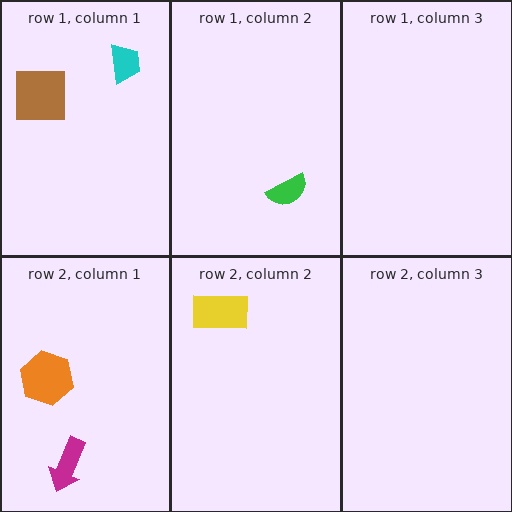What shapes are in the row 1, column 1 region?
The cyan trapezoid, the brown square.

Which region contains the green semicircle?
The row 1, column 2 region.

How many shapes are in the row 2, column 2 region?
1.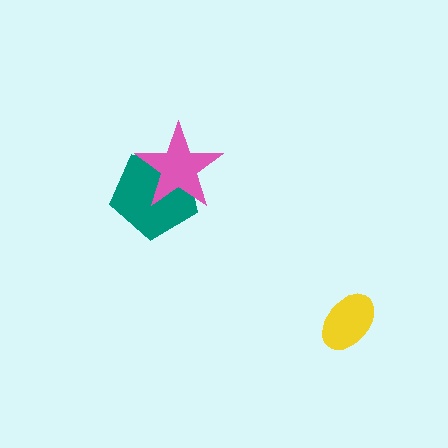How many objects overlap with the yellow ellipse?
0 objects overlap with the yellow ellipse.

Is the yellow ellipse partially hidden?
No, no other shape covers it.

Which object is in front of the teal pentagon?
The pink star is in front of the teal pentagon.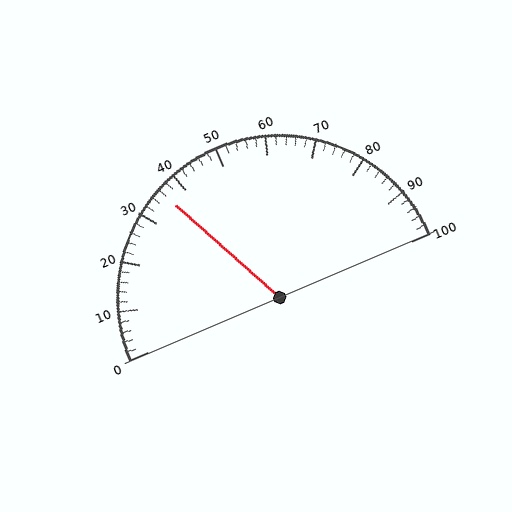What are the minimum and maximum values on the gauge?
The gauge ranges from 0 to 100.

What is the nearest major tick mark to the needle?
The nearest major tick mark is 40.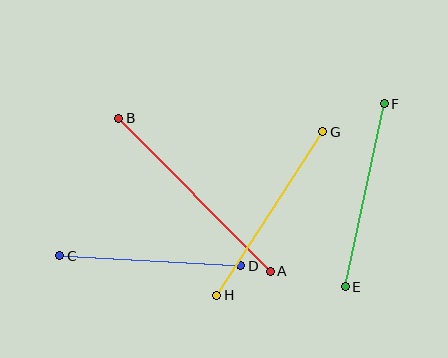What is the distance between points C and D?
The distance is approximately 181 pixels.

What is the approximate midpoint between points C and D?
The midpoint is at approximately (150, 261) pixels.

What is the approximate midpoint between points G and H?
The midpoint is at approximately (270, 213) pixels.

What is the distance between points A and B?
The distance is approximately 215 pixels.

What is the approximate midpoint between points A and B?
The midpoint is at approximately (195, 195) pixels.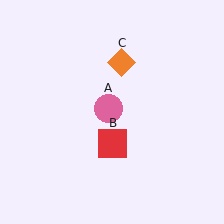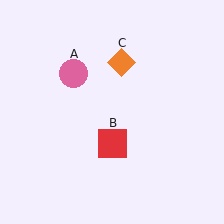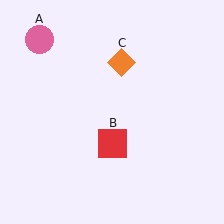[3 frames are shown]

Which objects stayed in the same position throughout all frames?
Red square (object B) and orange diamond (object C) remained stationary.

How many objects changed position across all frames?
1 object changed position: pink circle (object A).